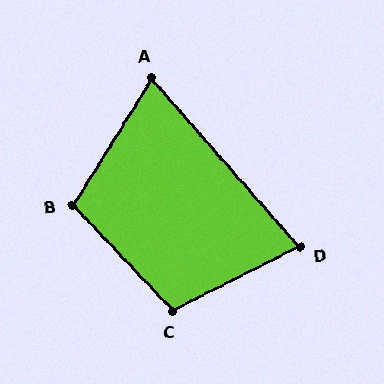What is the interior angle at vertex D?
Approximately 76 degrees (acute).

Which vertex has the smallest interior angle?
A, at approximately 73 degrees.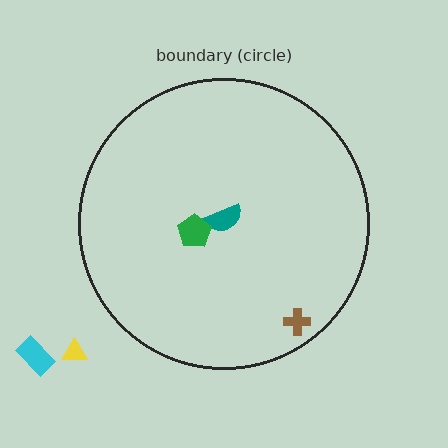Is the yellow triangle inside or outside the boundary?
Outside.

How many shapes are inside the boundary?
3 inside, 2 outside.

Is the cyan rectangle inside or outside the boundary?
Outside.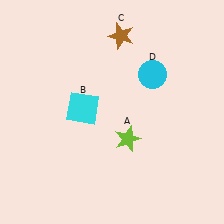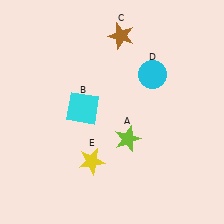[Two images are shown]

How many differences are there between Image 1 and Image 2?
There is 1 difference between the two images.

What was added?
A yellow star (E) was added in Image 2.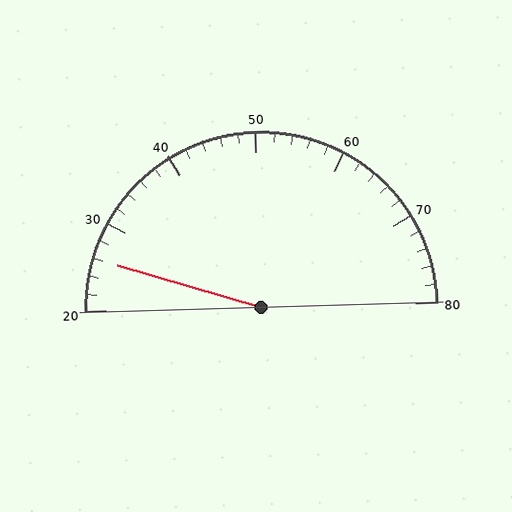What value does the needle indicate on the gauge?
The needle indicates approximately 26.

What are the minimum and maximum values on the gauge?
The gauge ranges from 20 to 80.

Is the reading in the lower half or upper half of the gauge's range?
The reading is in the lower half of the range (20 to 80).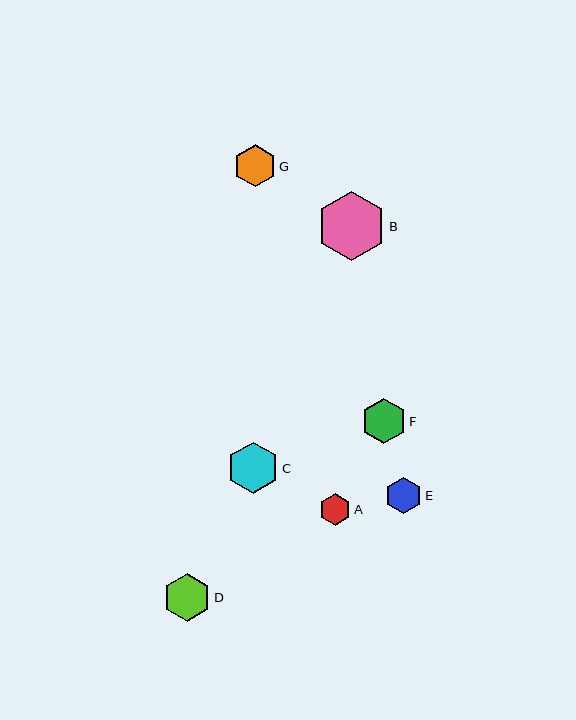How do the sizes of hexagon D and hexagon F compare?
Hexagon D and hexagon F are approximately the same size.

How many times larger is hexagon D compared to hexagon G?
Hexagon D is approximately 1.1 times the size of hexagon G.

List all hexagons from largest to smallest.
From largest to smallest: B, C, D, F, G, E, A.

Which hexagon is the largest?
Hexagon B is the largest with a size of approximately 69 pixels.